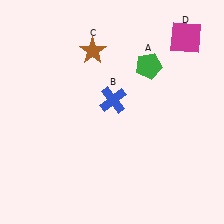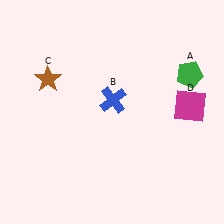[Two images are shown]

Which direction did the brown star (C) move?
The brown star (C) moved left.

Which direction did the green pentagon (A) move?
The green pentagon (A) moved right.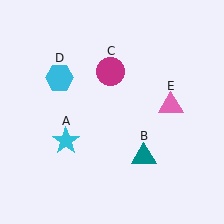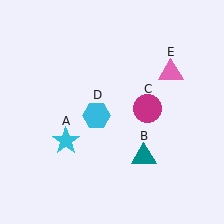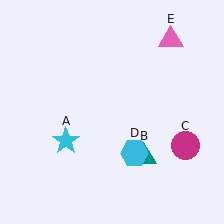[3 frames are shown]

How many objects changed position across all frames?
3 objects changed position: magenta circle (object C), cyan hexagon (object D), pink triangle (object E).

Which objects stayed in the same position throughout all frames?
Cyan star (object A) and teal triangle (object B) remained stationary.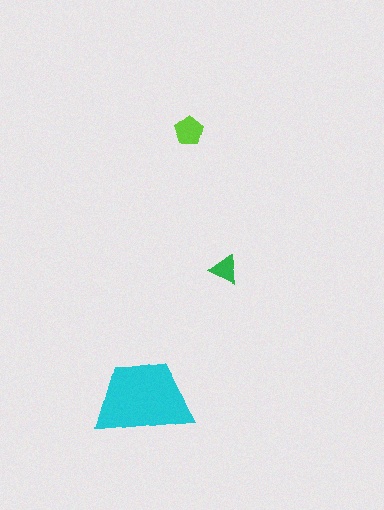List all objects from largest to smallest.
The cyan trapezoid, the lime pentagon, the green triangle.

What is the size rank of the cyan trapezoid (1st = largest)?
1st.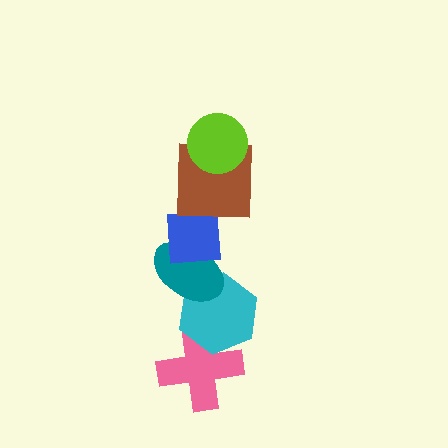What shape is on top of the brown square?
The lime circle is on top of the brown square.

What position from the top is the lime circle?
The lime circle is 1st from the top.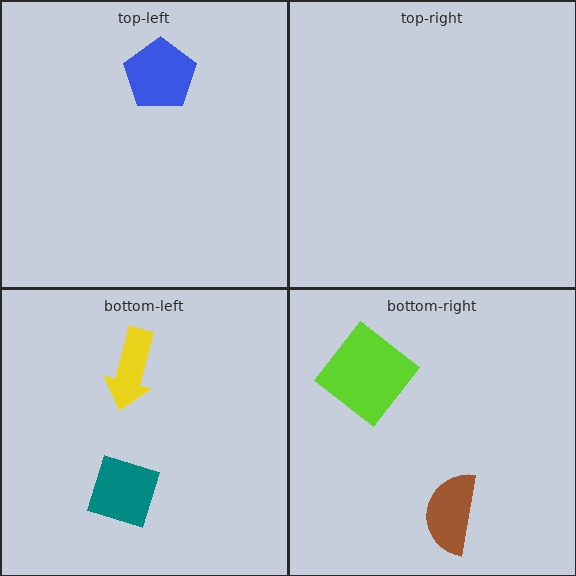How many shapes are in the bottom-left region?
2.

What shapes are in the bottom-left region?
The yellow arrow, the teal diamond.